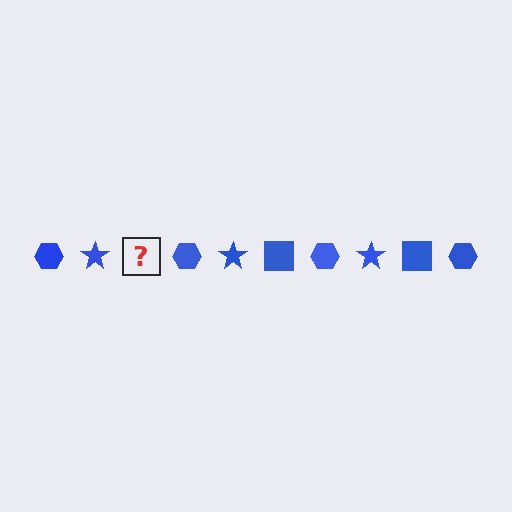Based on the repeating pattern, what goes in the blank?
The blank should be a blue square.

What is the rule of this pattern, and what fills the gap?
The rule is that the pattern cycles through hexagon, star, square shapes in blue. The gap should be filled with a blue square.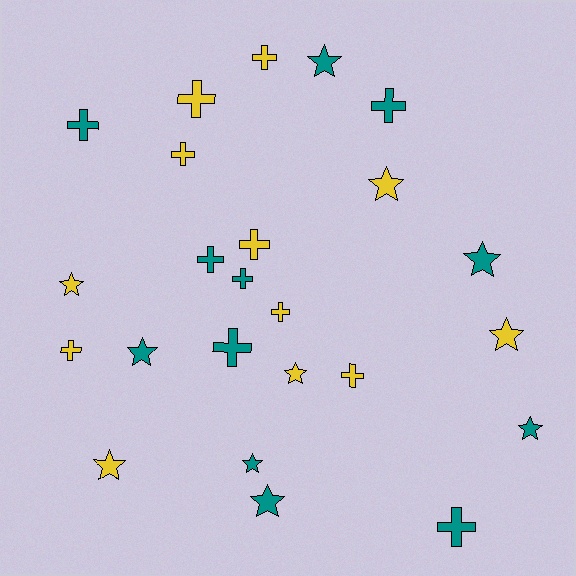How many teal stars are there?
There are 6 teal stars.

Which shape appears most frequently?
Cross, with 13 objects.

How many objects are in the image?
There are 24 objects.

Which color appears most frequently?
Yellow, with 12 objects.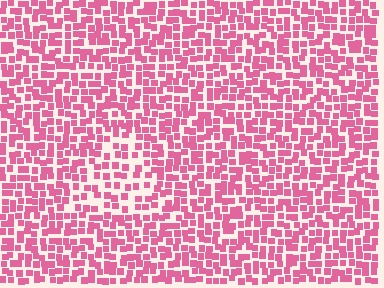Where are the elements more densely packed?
The elements are more densely packed outside the triangle boundary.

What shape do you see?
I see a triangle.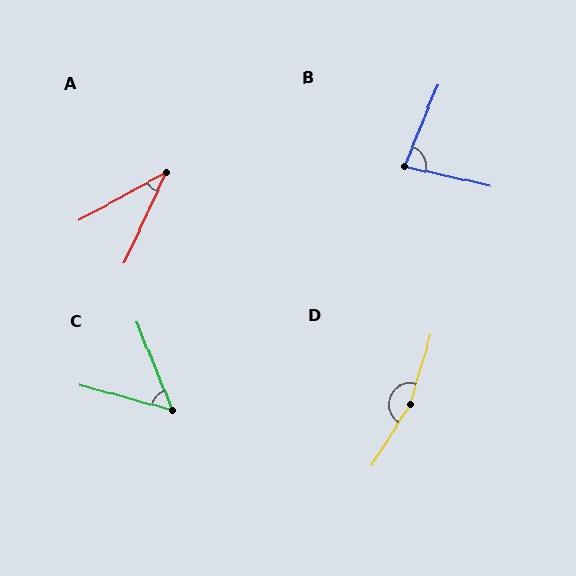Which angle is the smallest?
A, at approximately 36 degrees.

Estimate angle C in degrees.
Approximately 52 degrees.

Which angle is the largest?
D, at approximately 165 degrees.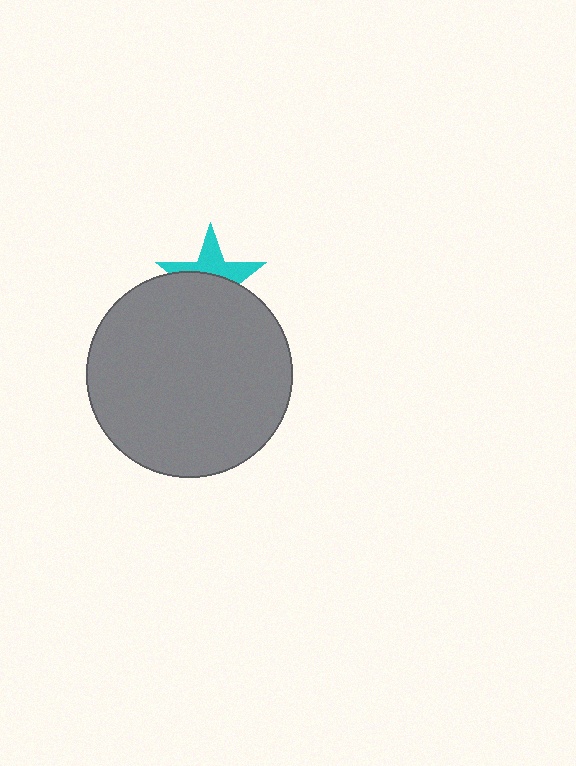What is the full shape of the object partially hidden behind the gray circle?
The partially hidden object is a cyan star.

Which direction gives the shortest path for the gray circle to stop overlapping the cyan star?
Moving down gives the shortest separation.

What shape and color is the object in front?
The object in front is a gray circle.